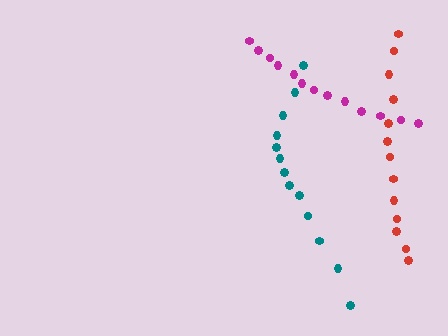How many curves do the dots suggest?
There are 3 distinct paths.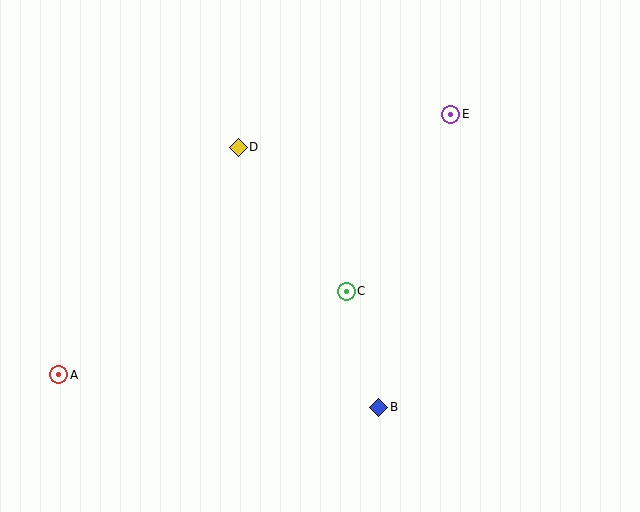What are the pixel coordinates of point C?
Point C is at (346, 291).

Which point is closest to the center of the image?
Point C at (346, 291) is closest to the center.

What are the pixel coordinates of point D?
Point D is at (238, 147).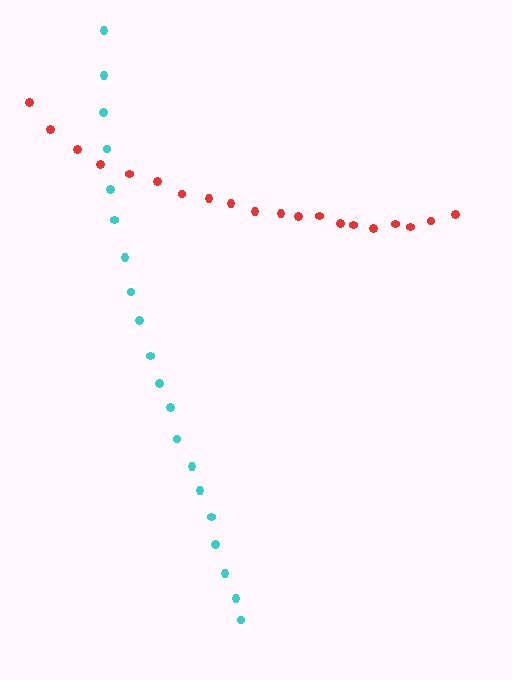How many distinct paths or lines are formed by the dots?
There are 2 distinct paths.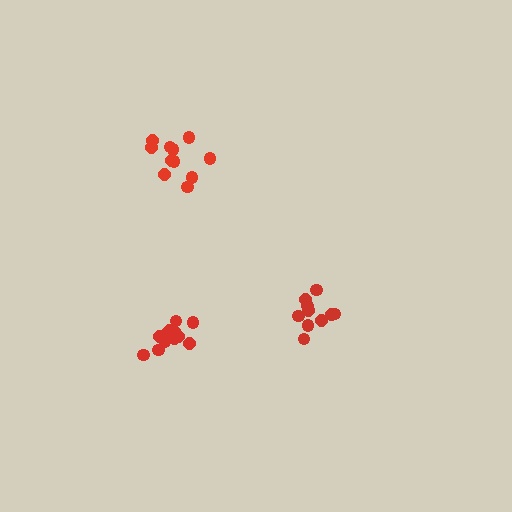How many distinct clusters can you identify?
There are 3 distinct clusters.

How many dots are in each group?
Group 1: 10 dots, Group 2: 11 dots, Group 3: 13 dots (34 total).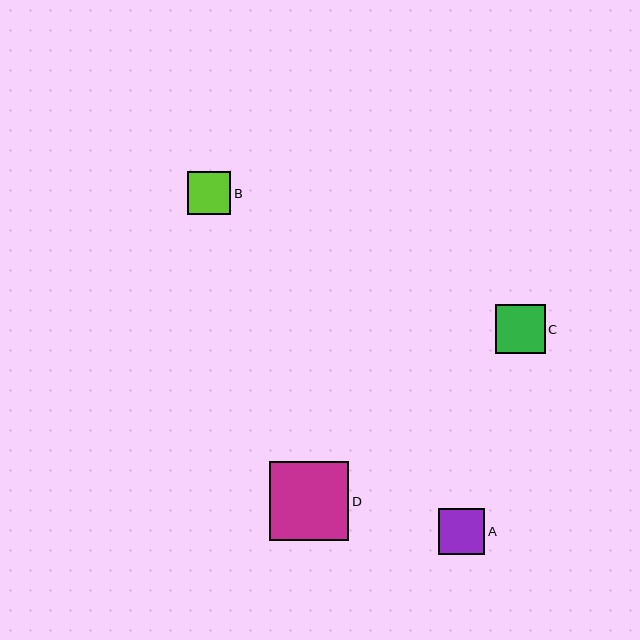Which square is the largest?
Square D is the largest with a size of approximately 79 pixels.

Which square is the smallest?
Square B is the smallest with a size of approximately 43 pixels.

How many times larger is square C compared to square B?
Square C is approximately 1.2 times the size of square B.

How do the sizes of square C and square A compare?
Square C and square A are approximately the same size.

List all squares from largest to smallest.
From largest to smallest: D, C, A, B.